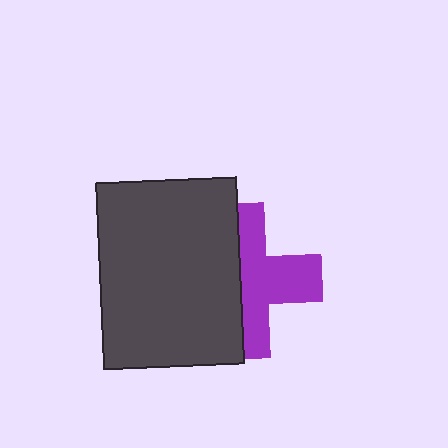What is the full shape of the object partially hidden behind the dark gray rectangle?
The partially hidden object is a purple cross.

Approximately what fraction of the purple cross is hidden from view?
Roughly 48% of the purple cross is hidden behind the dark gray rectangle.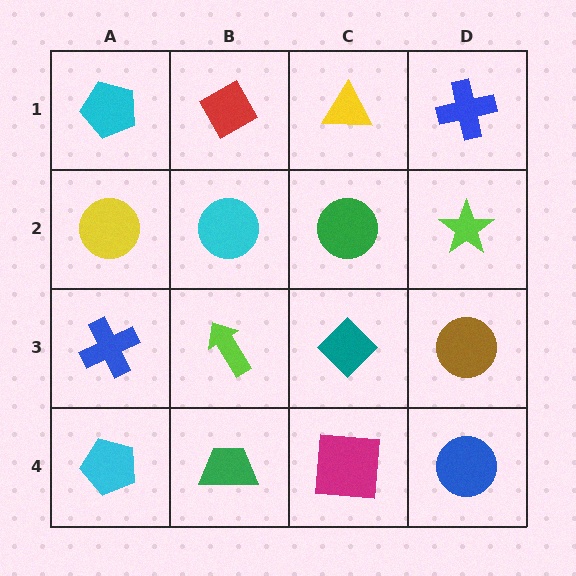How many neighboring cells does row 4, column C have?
3.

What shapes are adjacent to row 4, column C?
A teal diamond (row 3, column C), a green trapezoid (row 4, column B), a blue circle (row 4, column D).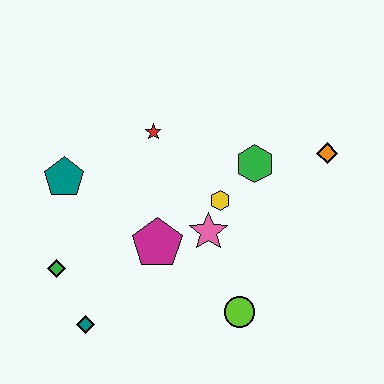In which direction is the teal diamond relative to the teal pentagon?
The teal diamond is below the teal pentagon.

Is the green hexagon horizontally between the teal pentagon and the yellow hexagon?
No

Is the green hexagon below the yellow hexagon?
No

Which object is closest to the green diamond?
The teal diamond is closest to the green diamond.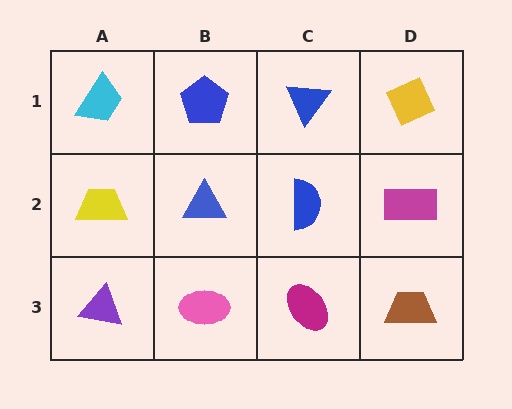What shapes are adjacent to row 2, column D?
A yellow diamond (row 1, column D), a brown trapezoid (row 3, column D), a blue semicircle (row 2, column C).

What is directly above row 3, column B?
A blue triangle.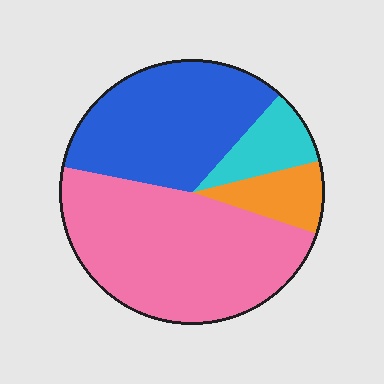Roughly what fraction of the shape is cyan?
Cyan takes up about one tenth (1/10) of the shape.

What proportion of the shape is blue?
Blue covers 34% of the shape.